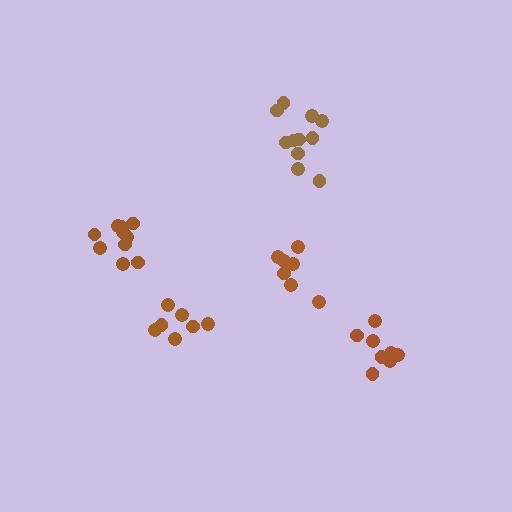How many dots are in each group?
Group 1: 7 dots, Group 2: 10 dots, Group 3: 7 dots, Group 4: 11 dots, Group 5: 8 dots (43 total).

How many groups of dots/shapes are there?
There are 5 groups.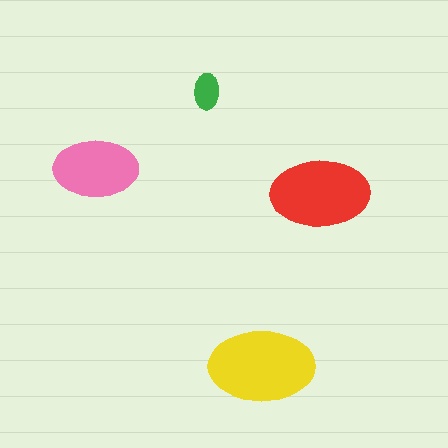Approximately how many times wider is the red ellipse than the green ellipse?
About 2.5 times wider.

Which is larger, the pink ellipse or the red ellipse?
The red one.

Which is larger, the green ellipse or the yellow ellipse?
The yellow one.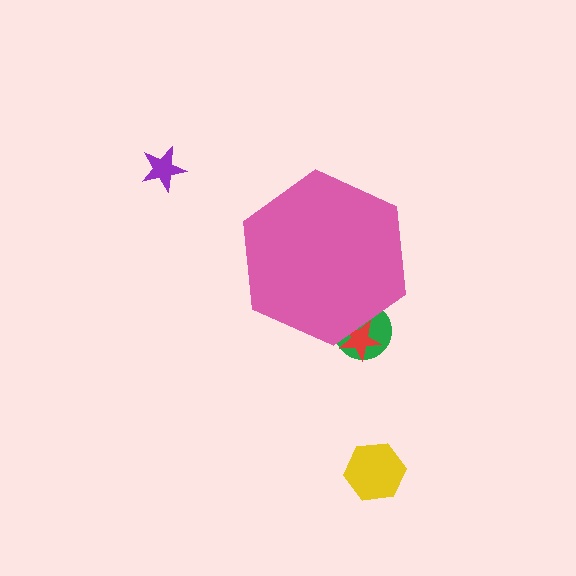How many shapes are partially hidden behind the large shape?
3 shapes are partially hidden.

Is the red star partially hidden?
Yes, the red star is partially hidden behind the pink hexagon.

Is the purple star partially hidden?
No, the purple star is fully visible.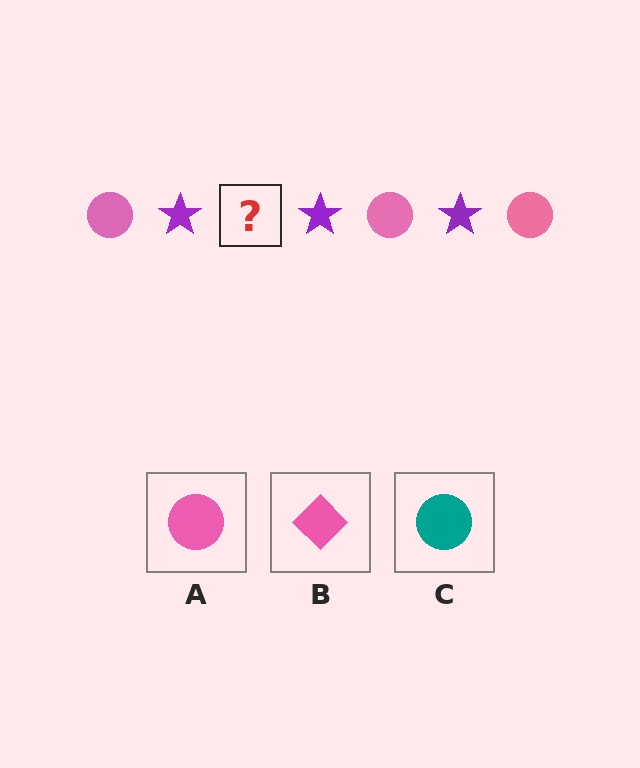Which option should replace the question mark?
Option A.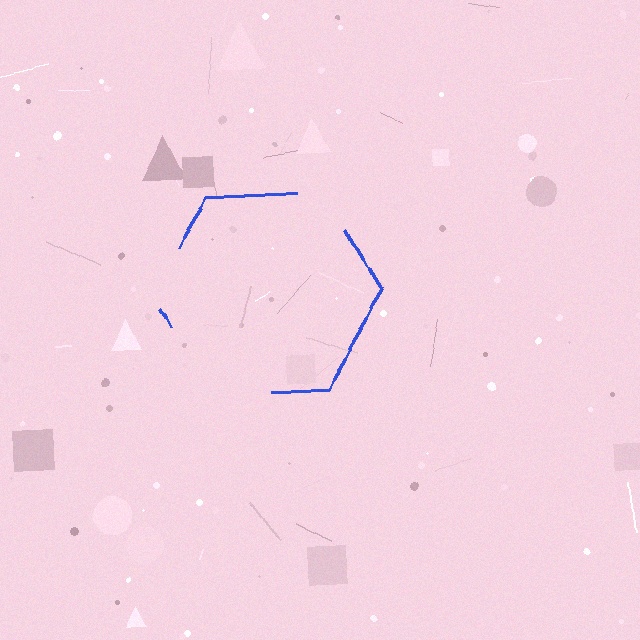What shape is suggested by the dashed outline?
The dashed outline suggests a hexagon.